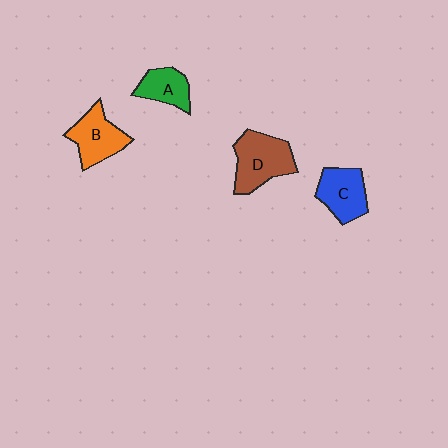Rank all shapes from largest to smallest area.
From largest to smallest: D (brown), B (orange), C (blue), A (green).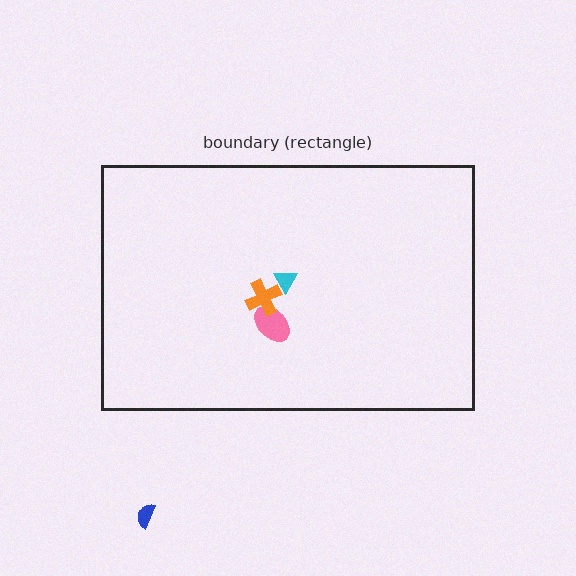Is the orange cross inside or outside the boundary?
Inside.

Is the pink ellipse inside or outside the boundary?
Inside.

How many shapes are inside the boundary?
3 inside, 1 outside.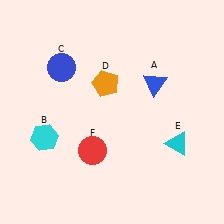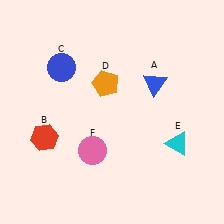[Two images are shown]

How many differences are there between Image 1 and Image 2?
There are 2 differences between the two images.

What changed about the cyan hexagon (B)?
In Image 1, B is cyan. In Image 2, it changed to red.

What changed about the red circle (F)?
In Image 1, F is red. In Image 2, it changed to pink.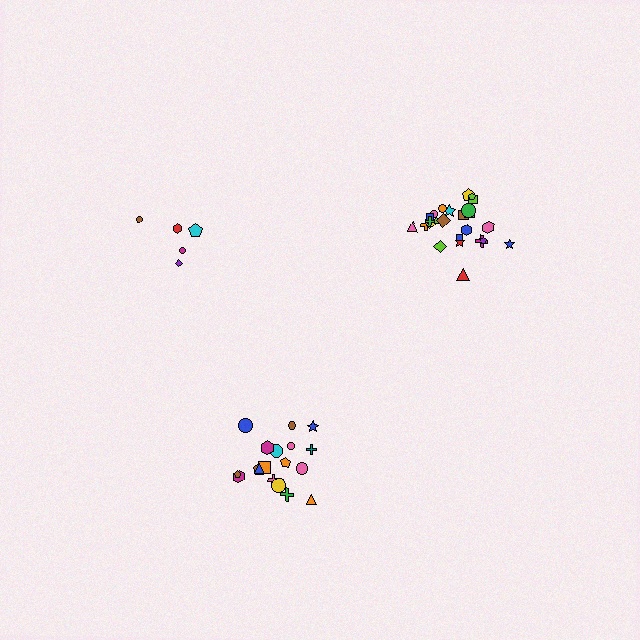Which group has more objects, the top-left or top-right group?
The top-right group.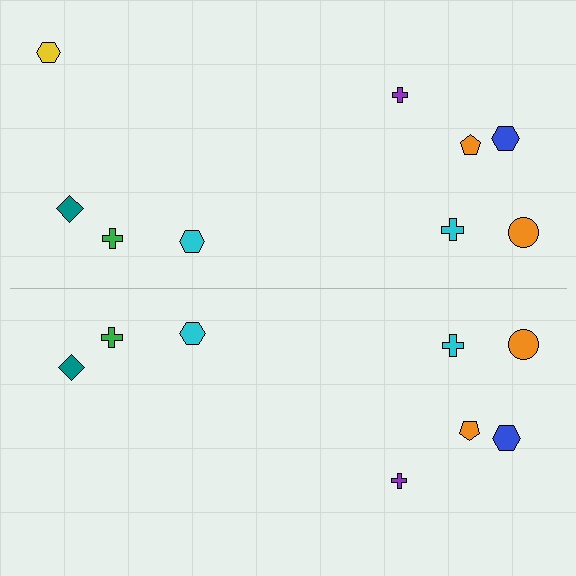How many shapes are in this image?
There are 17 shapes in this image.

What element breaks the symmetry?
A yellow hexagon is missing from the bottom side.